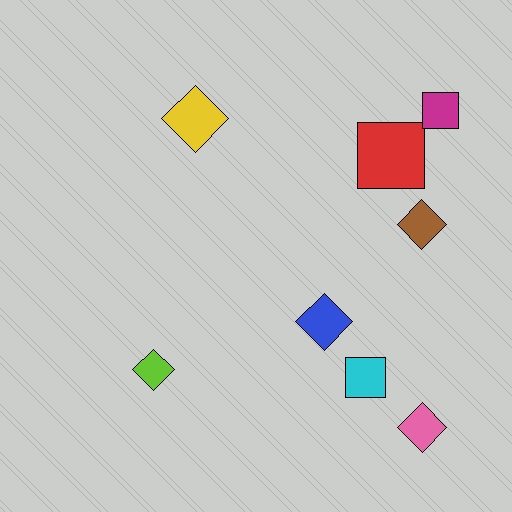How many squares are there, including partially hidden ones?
There are 3 squares.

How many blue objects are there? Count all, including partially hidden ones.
There is 1 blue object.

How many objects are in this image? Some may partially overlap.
There are 8 objects.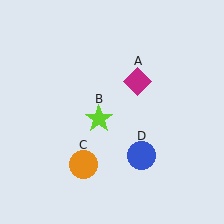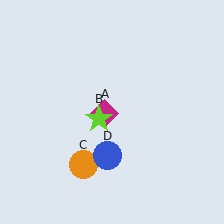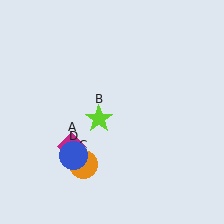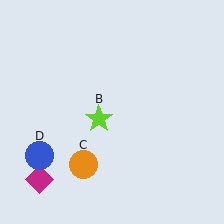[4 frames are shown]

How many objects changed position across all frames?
2 objects changed position: magenta diamond (object A), blue circle (object D).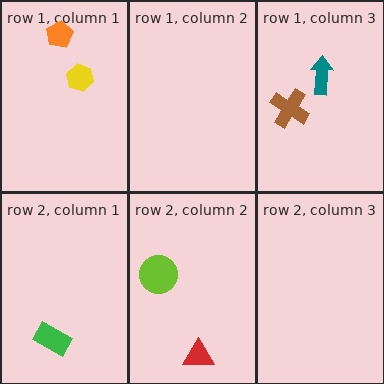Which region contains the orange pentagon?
The row 1, column 1 region.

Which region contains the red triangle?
The row 2, column 2 region.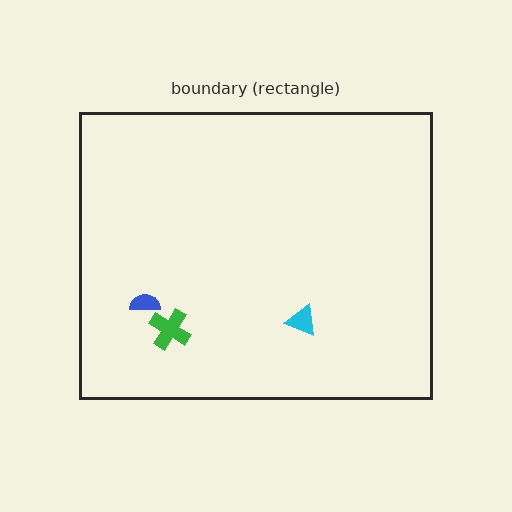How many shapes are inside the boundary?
3 inside, 0 outside.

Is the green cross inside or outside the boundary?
Inside.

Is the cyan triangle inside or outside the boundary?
Inside.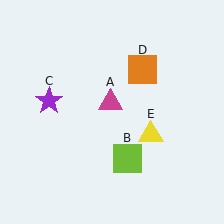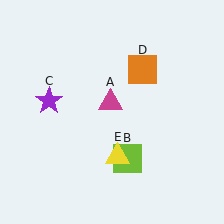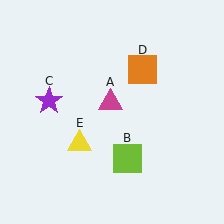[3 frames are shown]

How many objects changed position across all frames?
1 object changed position: yellow triangle (object E).